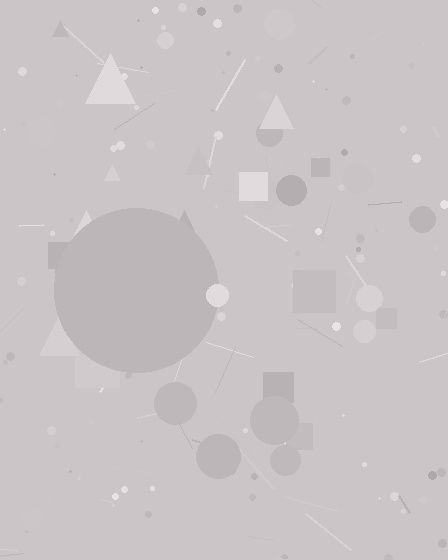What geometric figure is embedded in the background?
A circle is embedded in the background.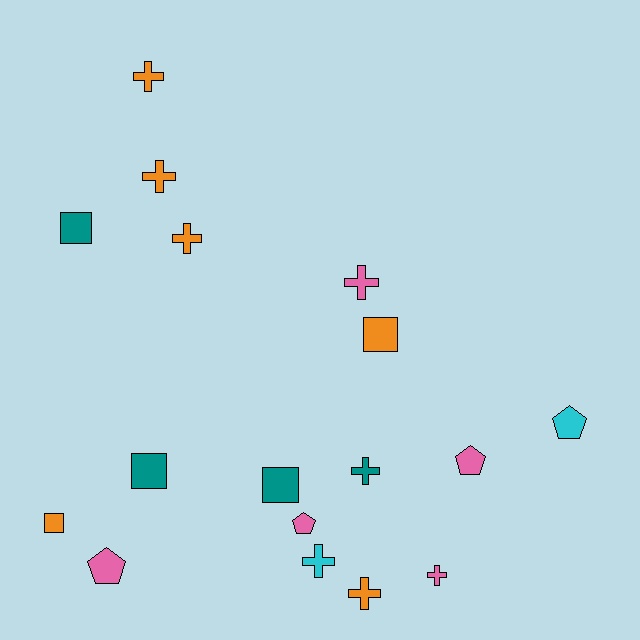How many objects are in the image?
There are 17 objects.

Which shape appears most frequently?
Cross, with 8 objects.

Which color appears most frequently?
Orange, with 6 objects.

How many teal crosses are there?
There is 1 teal cross.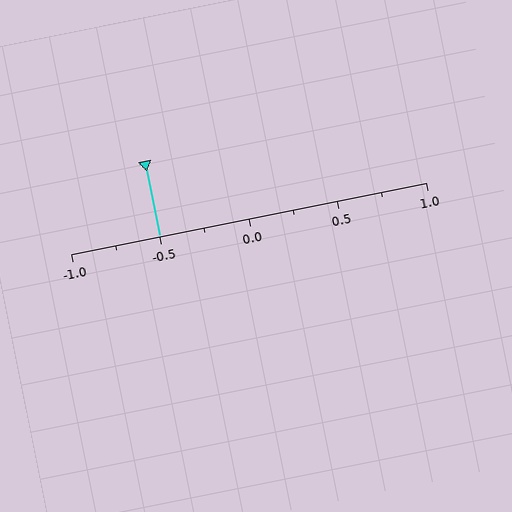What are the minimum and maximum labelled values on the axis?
The axis runs from -1.0 to 1.0.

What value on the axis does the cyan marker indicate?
The marker indicates approximately -0.5.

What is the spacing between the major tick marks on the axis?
The major ticks are spaced 0.5 apart.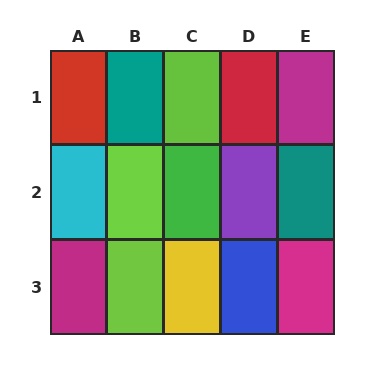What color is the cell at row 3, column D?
Blue.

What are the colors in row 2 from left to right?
Cyan, lime, green, purple, teal.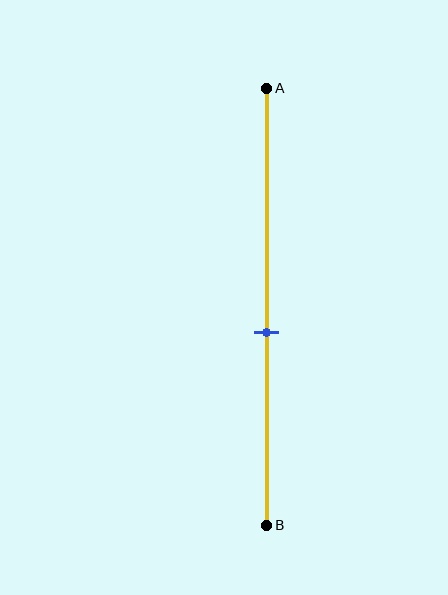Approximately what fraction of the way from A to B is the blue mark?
The blue mark is approximately 55% of the way from A to B.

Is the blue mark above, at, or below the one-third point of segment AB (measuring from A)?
The blue mark is below the one-third point of segment AB.